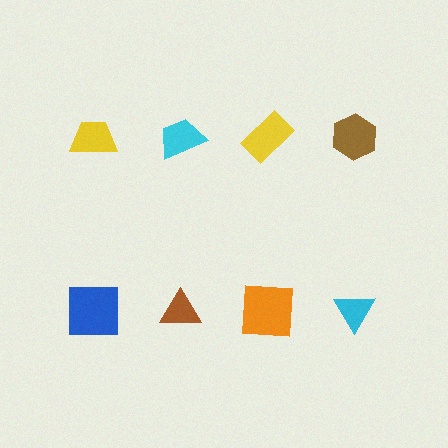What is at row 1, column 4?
A brown hexagon.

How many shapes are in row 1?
4 shapes.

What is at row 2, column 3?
An orange square.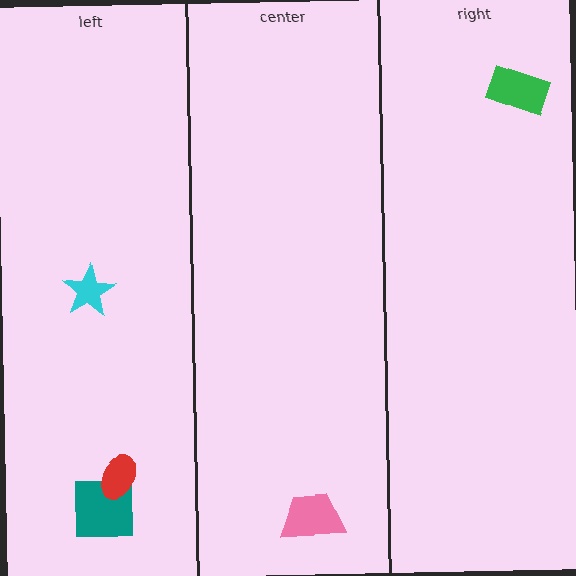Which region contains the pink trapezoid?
The center region.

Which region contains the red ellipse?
The left region.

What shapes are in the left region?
The teal square, the cyan star, the red ellipse.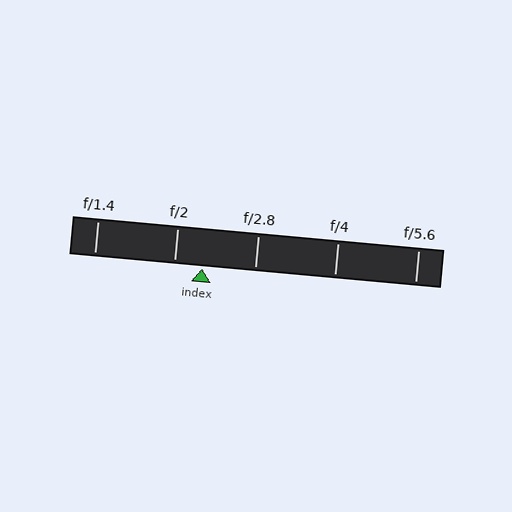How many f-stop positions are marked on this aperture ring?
There are 5 f-stop positions marked.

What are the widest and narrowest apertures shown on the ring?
The widest aperture shown is f/1.4 and the narrowest is f/5.6.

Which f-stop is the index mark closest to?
The index mark is closest to f/2.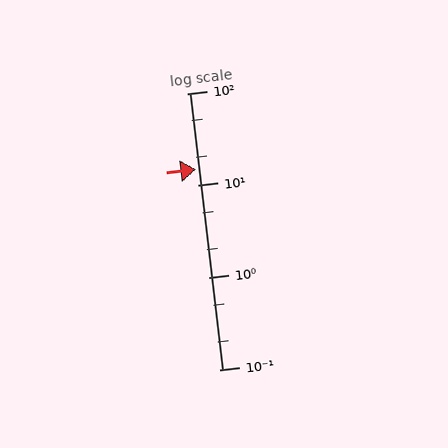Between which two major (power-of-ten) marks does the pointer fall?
The pointer is between 10 and 100.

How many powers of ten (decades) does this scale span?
The scale spans 3 decades, from 0.1 to 100.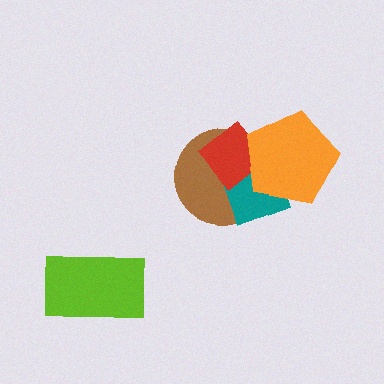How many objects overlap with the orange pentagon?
3 objects overlap with the orange pentagon.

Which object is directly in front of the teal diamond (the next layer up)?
The red diamond is directly in front of the teal diamond.